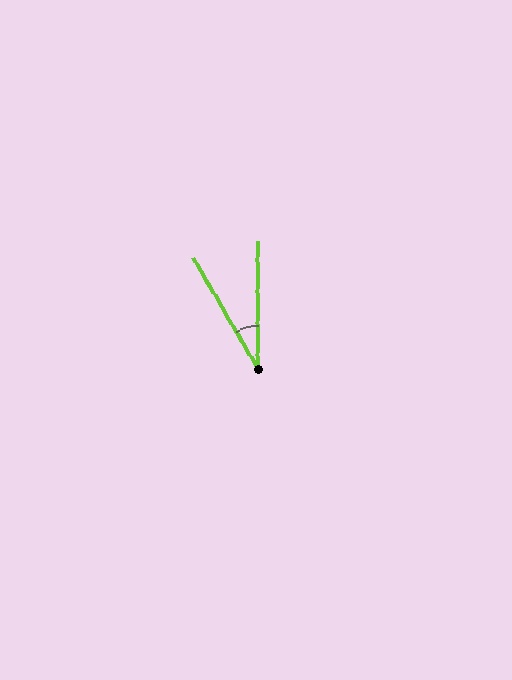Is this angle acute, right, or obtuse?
It is acute.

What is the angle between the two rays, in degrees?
Approximately 30 degrees.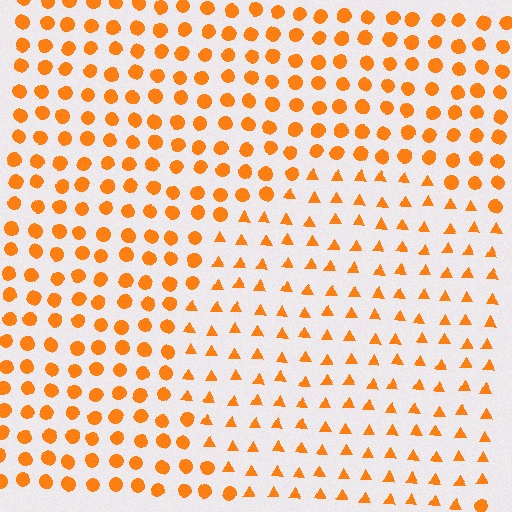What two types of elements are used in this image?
The image uses triangles inside the circle region and circles outside it.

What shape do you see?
I see a circle.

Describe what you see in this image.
The image is filled with small orange elements arranged in a uniform grid. A circle-shaped region contains triangles, while the surrounding area contains circles. The boundary is defined purely by the change in element shape.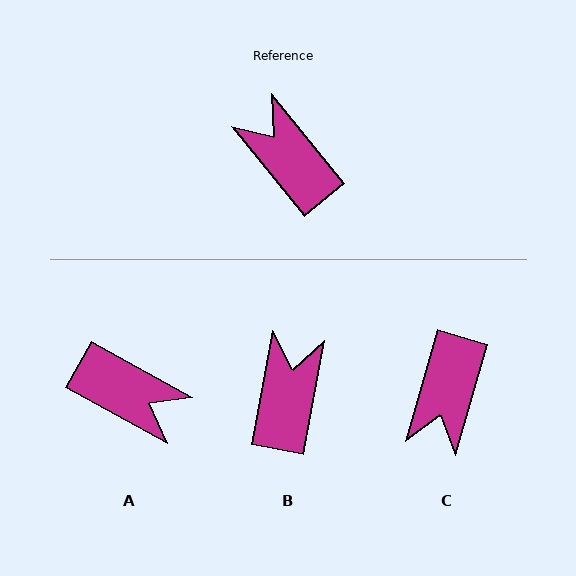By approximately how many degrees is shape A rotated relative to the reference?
Approximately 158 degrees clockwise.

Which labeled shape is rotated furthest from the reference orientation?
A, about 158 degrees away.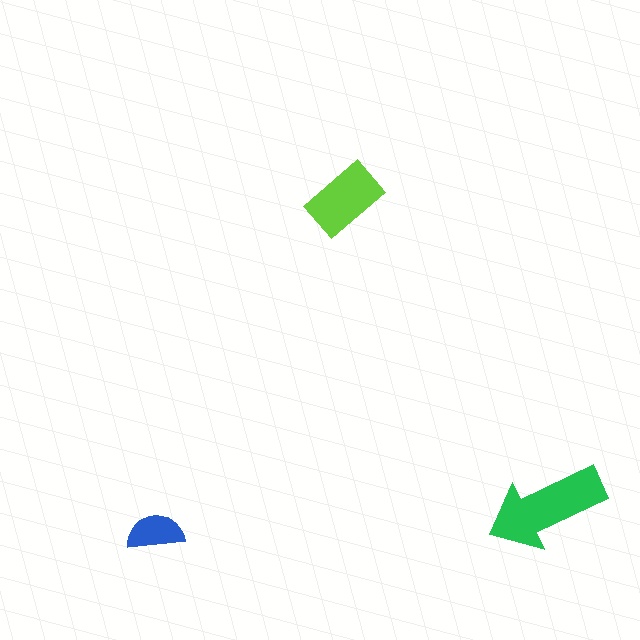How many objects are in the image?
There are 3 objects in the image.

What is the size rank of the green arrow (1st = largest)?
1st.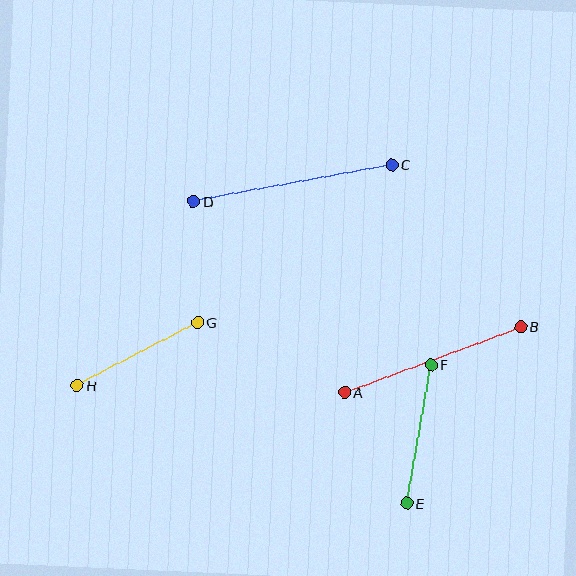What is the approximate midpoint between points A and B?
The midpoint is at approximately (433, 360) pixels.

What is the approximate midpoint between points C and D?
The midpoint is at approximately (293, 183) pixels.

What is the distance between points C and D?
The distance is approximately 202 pixels.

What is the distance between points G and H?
The distance is approximately 136 pixels.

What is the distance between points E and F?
The distance is approximately 141 pixels.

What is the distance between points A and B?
The distance is approximately 188 pixels.